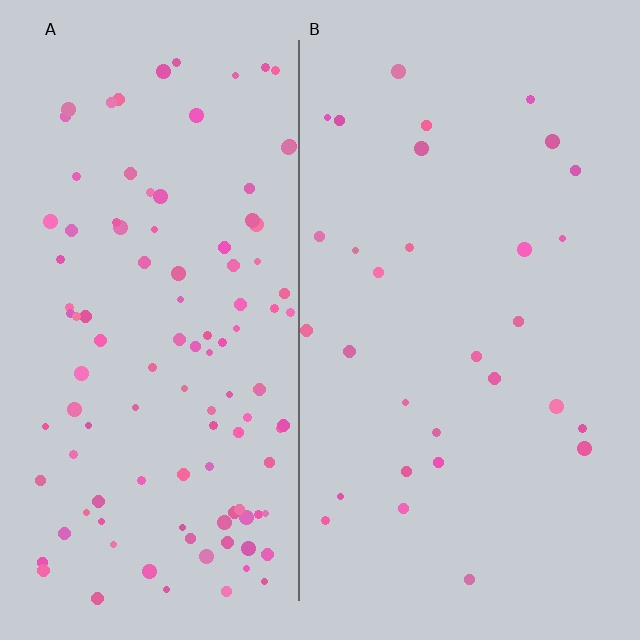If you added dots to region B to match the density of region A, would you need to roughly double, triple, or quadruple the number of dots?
Approximately quadruple.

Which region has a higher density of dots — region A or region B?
A (the left).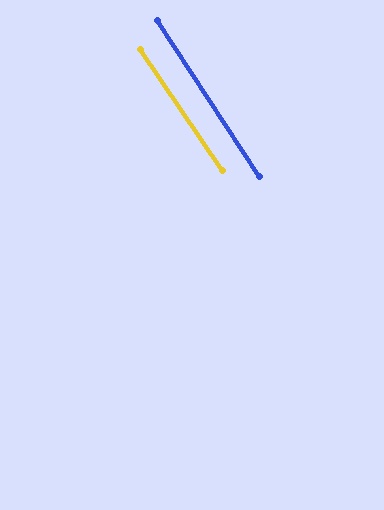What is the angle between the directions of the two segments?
Approximately 1 degree.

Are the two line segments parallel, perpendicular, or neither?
Parallel — their directions differ by only 1.2°.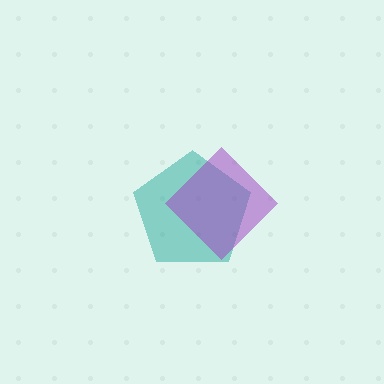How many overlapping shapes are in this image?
There are 2 overlapping shapes in the image.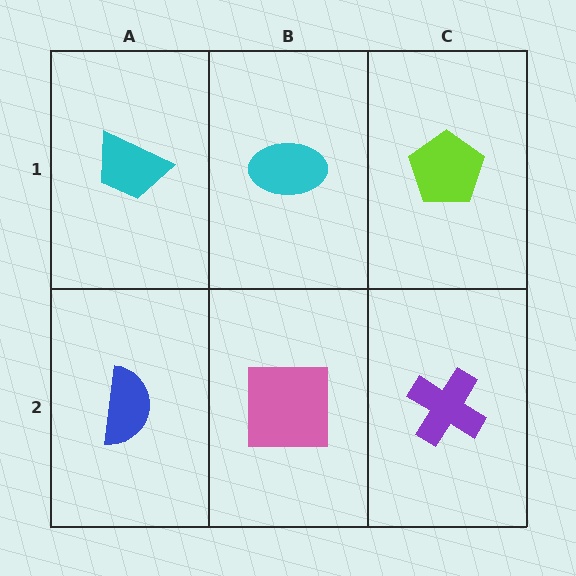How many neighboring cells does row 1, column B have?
3.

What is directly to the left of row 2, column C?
A pink square.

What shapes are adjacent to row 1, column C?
A purple cross (row 2, column C), a cyan ellipse (row 1, column B).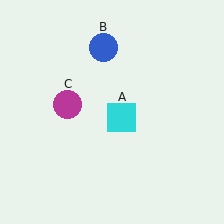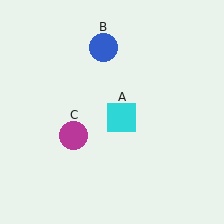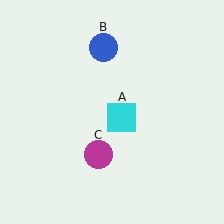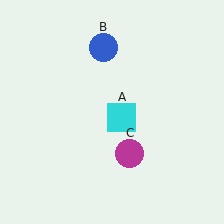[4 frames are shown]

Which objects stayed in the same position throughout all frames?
Cyan square (object A) and blue circle (object B) remained stationary.